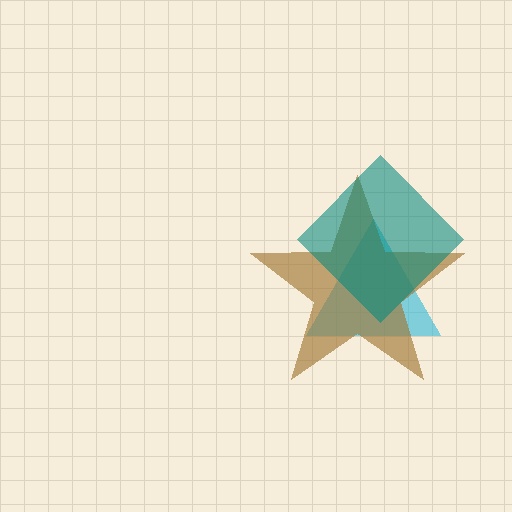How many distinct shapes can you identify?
There are 3 distinct shapes: a cyan triangle, a brown star, a teal diamond.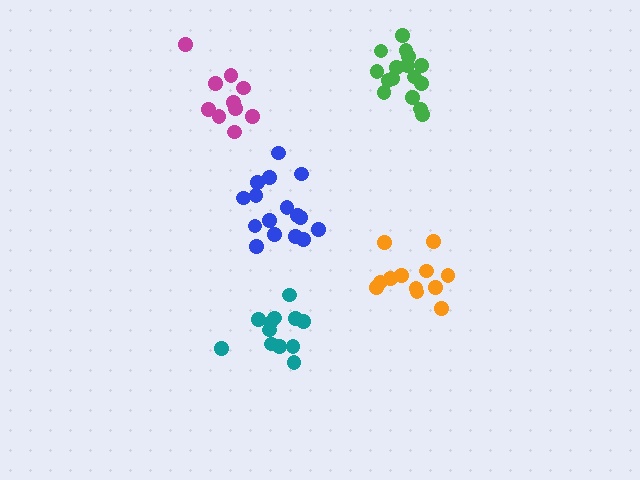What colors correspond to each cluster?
The clusters are colored: magenta, orange, blue, teal, green.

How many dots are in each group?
Group 1: 10 dots, Group 2: 12 dots, Group 3: 16 dots, Group 4: 12 dots, Group 5: 16 dots (66 total).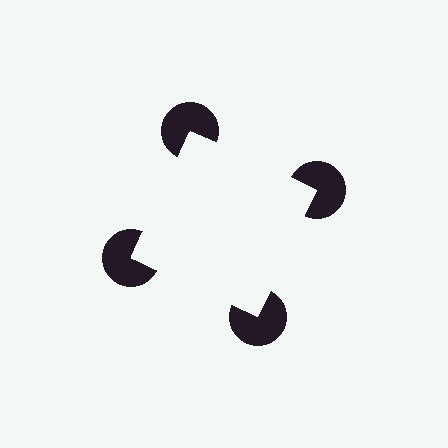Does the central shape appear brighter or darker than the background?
It typically appears slightly brighter than the background, even though no actual brightness change is drawn.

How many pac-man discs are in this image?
There are 4 — one at each vertex of the illusory square.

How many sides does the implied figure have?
4 sides.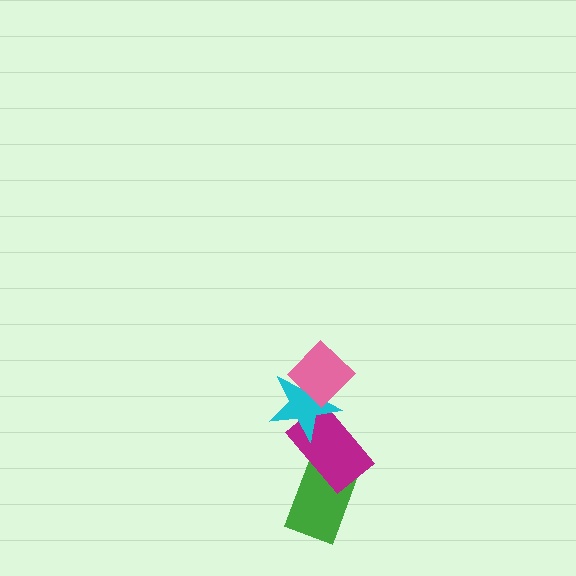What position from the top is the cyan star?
The cyan star is 2nd from the top.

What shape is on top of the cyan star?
The pink diamond is on top of the cyan star.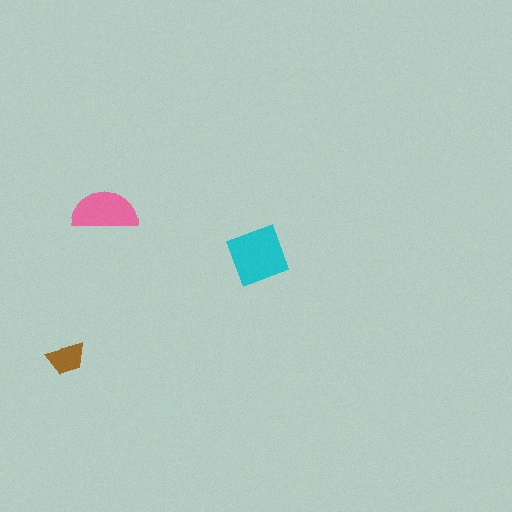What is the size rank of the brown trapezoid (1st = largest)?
3rd.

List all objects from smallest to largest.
The brown trapezoid, the pink semicircle, the cyan square.